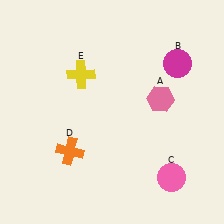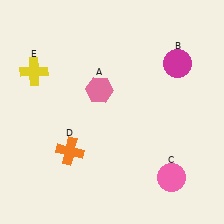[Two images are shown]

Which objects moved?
The objects that moved are: the pink hexagon (A), the yellow cross (E).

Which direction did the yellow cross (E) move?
The yellow cross (E) moved left.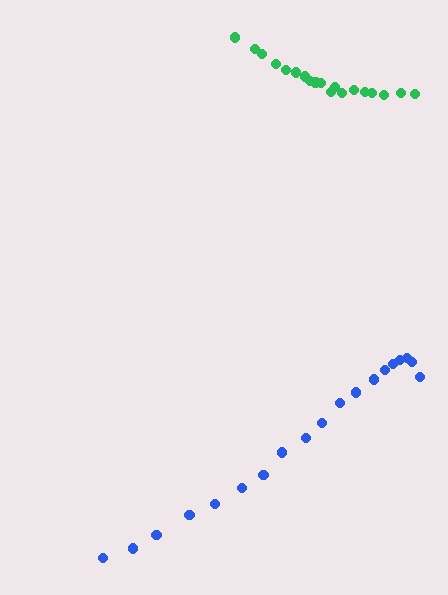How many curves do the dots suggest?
There are 2 distinct paths.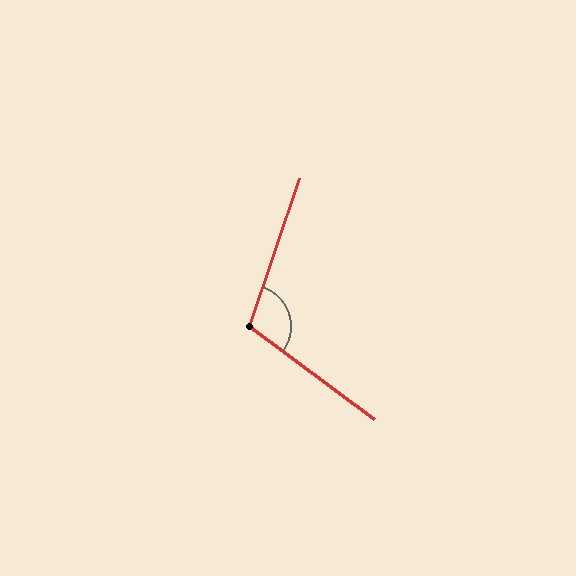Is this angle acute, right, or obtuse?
It is obtuse.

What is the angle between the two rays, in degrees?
Approximately 108 degrees.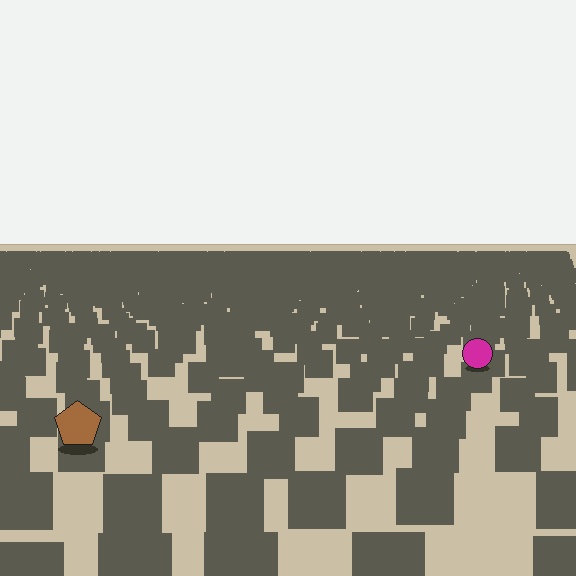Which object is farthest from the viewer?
The magenta circle is farthest from the viewer. It appears smaller and the ground texture around it is denser.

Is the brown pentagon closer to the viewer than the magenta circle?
Yes. The brown pentagon is closer — you can tell from the texture gradient: the ground texture is coarser near it.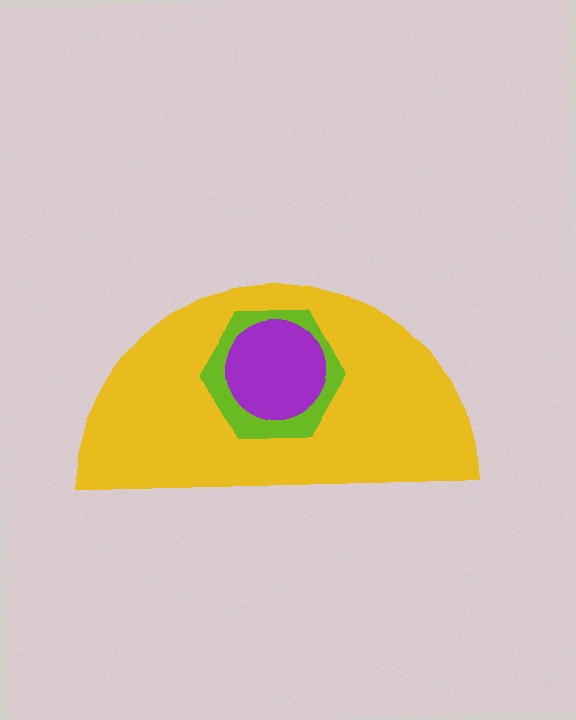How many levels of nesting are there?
3.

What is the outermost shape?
The yellow semicircle.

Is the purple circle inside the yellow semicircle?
Yes.